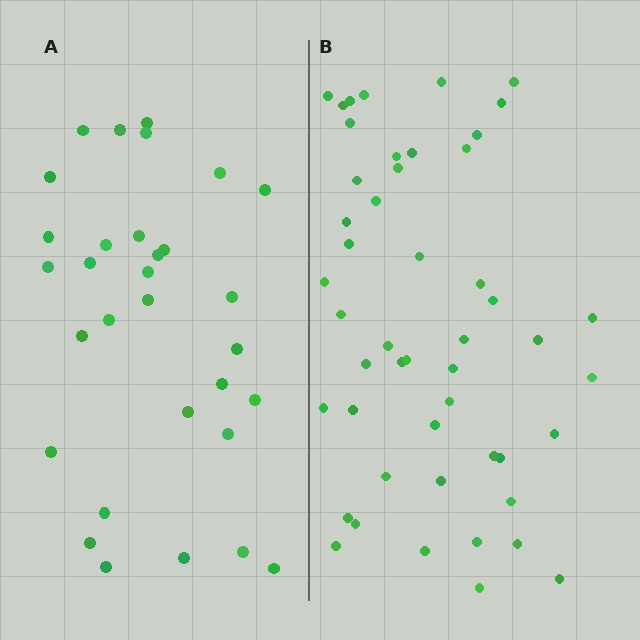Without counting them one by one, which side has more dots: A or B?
Region B (the right region) has more dots.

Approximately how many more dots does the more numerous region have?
Region B has approximately 20 more dots than region A.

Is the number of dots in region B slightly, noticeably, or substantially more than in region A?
Region B has substantially more. The ratio is roughly 1.6 to 1.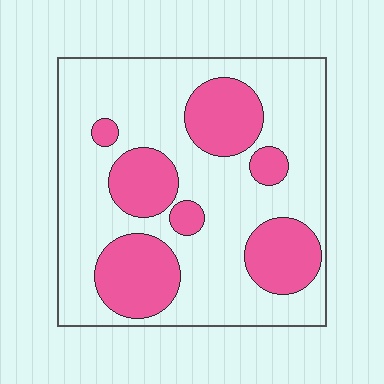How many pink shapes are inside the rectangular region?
7.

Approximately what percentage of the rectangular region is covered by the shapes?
Approximately 30%.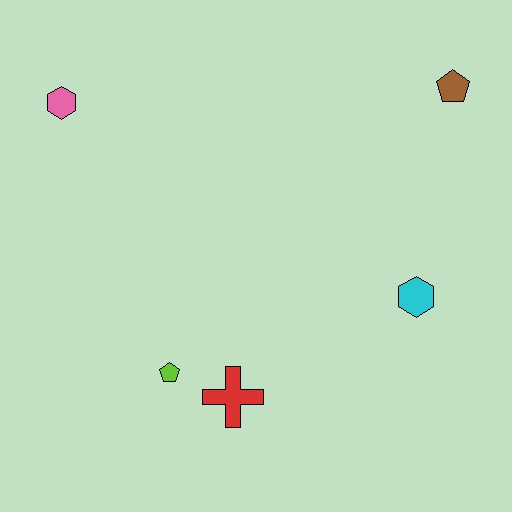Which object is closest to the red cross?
The lime pentagon is closest to the red cross.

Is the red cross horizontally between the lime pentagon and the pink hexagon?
No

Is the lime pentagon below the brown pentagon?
Yes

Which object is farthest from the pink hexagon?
The cyan hexagon is farthest from the pink hexagon.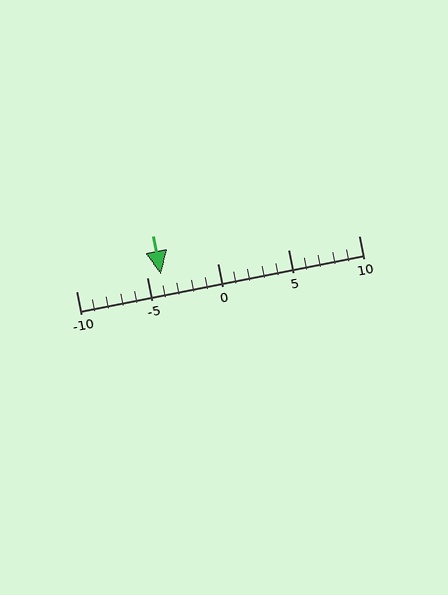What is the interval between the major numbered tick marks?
The major tick marks are spaced 5 units apart.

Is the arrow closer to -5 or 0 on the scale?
The arrow is closer to -5.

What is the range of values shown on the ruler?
The ruler shows values from -10 to 10.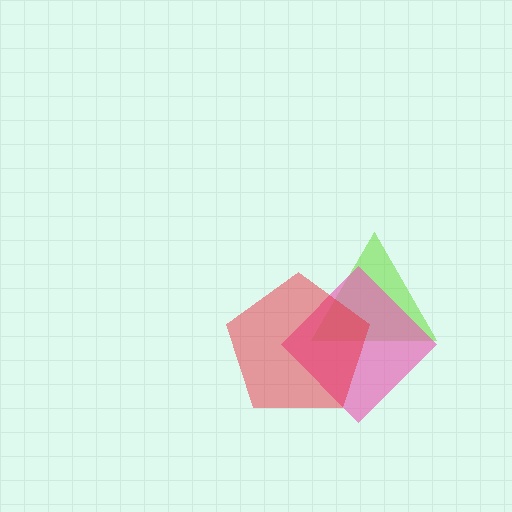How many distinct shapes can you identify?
There are 3 distinct shapes: a lime triangle, a pink diamond, a red pentagon.